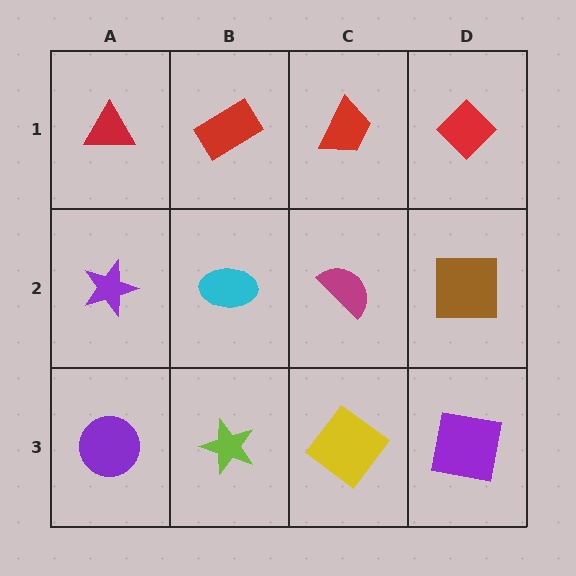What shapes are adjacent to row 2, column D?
A red diamond (row 1, column D), a purple square (row 3, column D), a magenta semicircle (row 2, column C).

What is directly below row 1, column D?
A brown square.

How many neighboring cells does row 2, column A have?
3.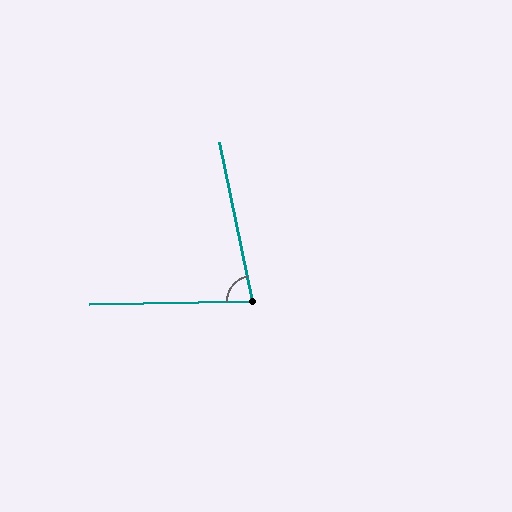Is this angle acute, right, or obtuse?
It is acute.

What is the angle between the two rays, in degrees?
Approximately 80 degrees.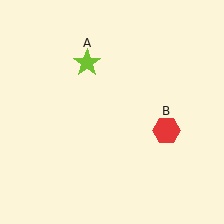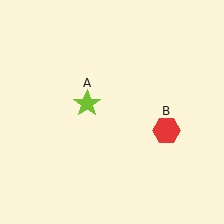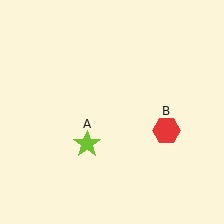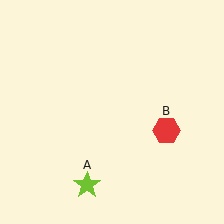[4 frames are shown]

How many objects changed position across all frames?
1 object changed position: lime star (object A).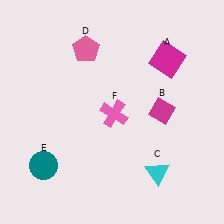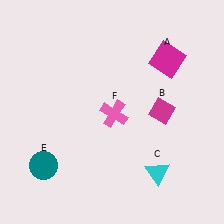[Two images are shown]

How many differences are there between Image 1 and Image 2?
There is 1 difference between the two images.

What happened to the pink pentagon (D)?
The pink pentagon (D) was removed in Image 2. It was in the top-left area of Image 1.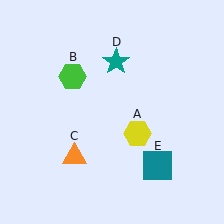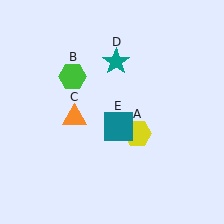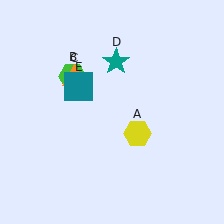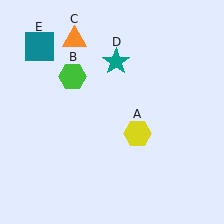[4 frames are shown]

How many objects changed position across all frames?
2 objects changed position: orange triangle (object C), teal square (object E).